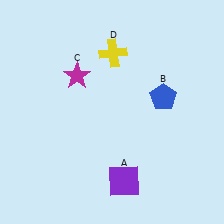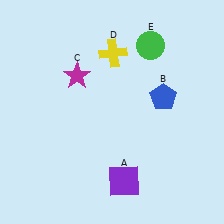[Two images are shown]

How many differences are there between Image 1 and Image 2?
There is 1 difference between the two images.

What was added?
A green circle (E) was added in Image 2.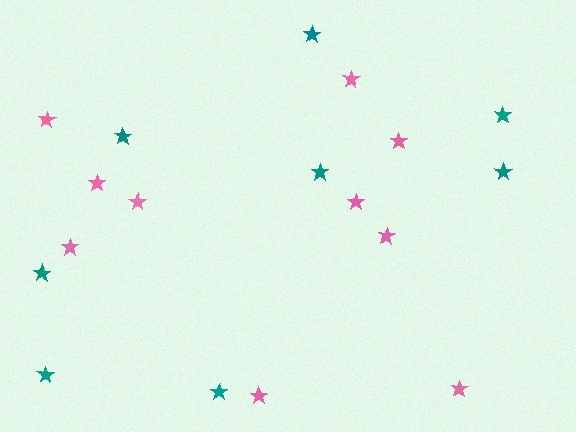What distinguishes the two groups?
There are 2 groups: one group of pink stars (10) and one group of teal stars (8).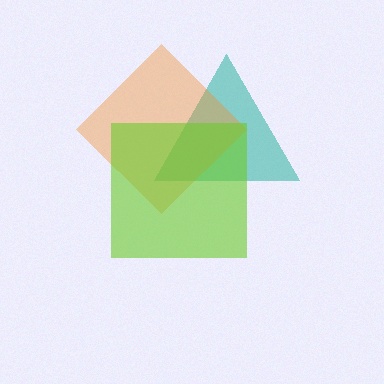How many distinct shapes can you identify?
There are 3 distinct shapes: a teal triangle, an orange diamond, a lime square.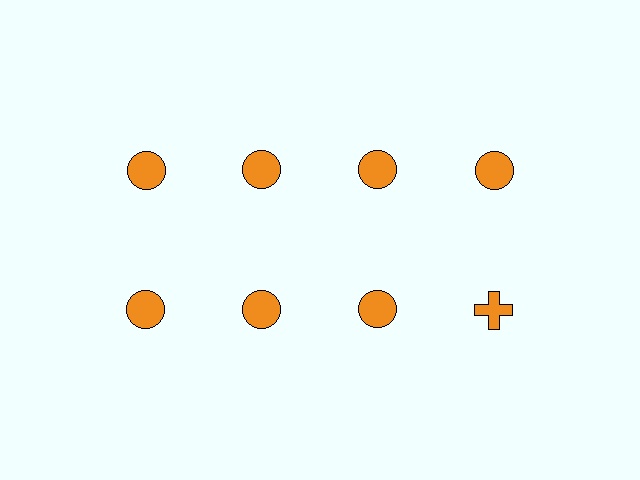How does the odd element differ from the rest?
It has a different shape: cross instead of circle.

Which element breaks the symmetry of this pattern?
The orange cross in the second row, second from right column breaks the symmetry. All other shapes are orange circles.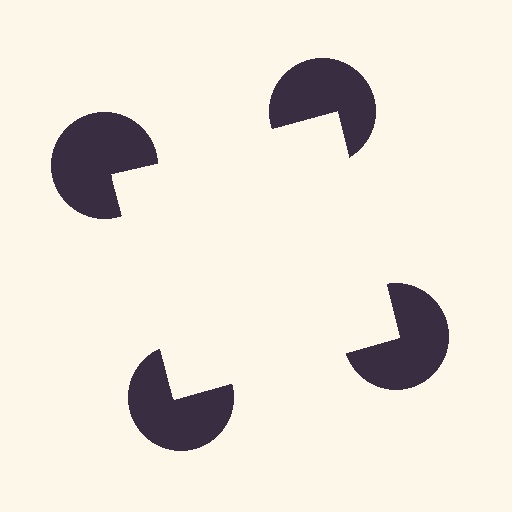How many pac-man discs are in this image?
There are 4 — one at each vertex of the illusory square.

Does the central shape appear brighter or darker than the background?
It typically appears slightly brighter than the background, even though no actual brightness change is drawn.